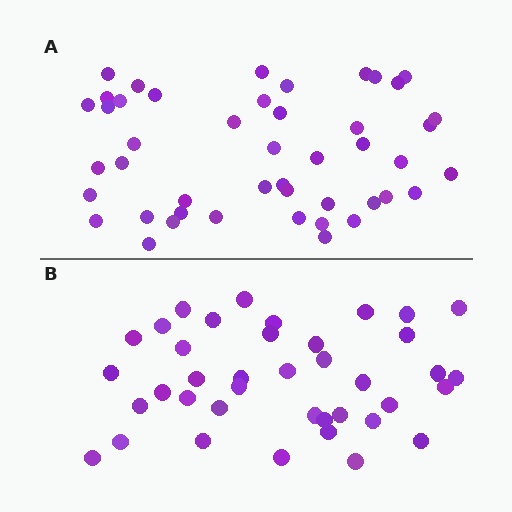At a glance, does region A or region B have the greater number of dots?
Region A (the top region) has more dots.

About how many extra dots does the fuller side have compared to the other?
Region A has roughly 8 or so more dots than region B.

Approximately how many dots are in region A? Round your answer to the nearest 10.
About 50 dots. (The exact count is 46, which rounds to 50.)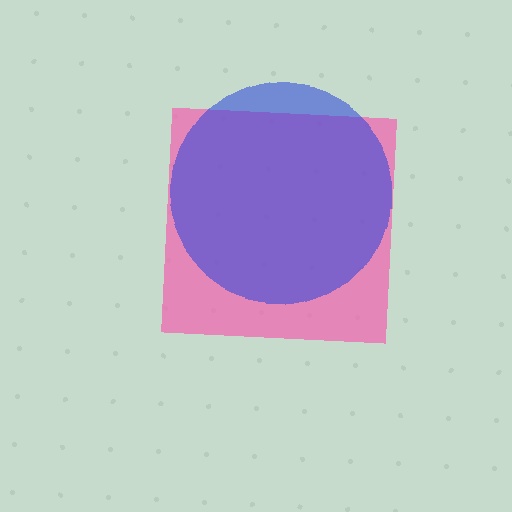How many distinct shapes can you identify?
There are 2 distinct shapes: a pink square, a blue circle.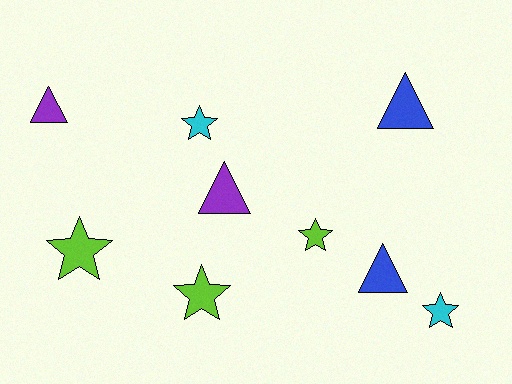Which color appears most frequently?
Lime, with 3 objects.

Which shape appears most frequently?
Star, with 5 objects.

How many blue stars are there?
There are no blue stars.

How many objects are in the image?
There are 9 objects.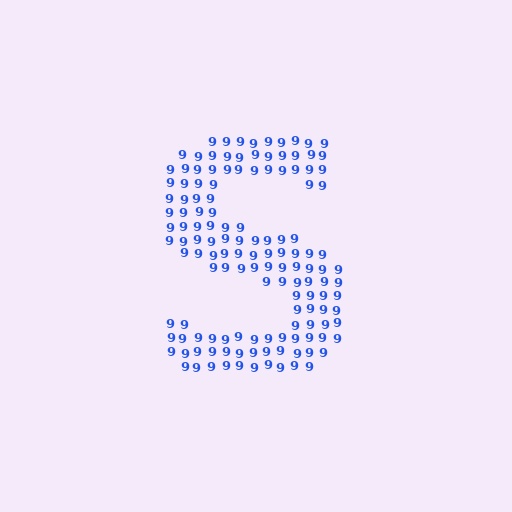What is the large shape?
The large shape is the letter S.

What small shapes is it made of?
It is made of small digit 9's.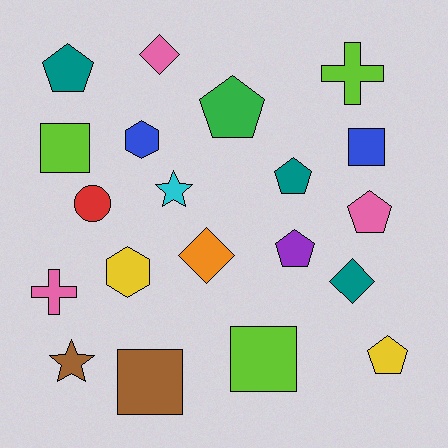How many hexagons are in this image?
There are 2 hexagons.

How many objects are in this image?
There are 20 objects.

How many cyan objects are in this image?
There is 1 cyan object.